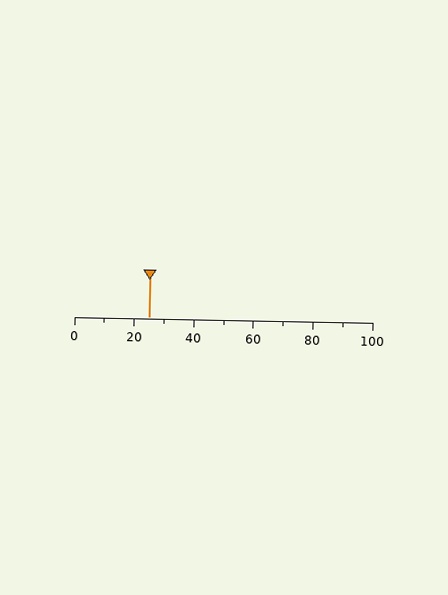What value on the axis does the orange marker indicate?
The marker indicates approximately 25.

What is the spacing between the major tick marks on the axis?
The major ticks are spaced 20 apart.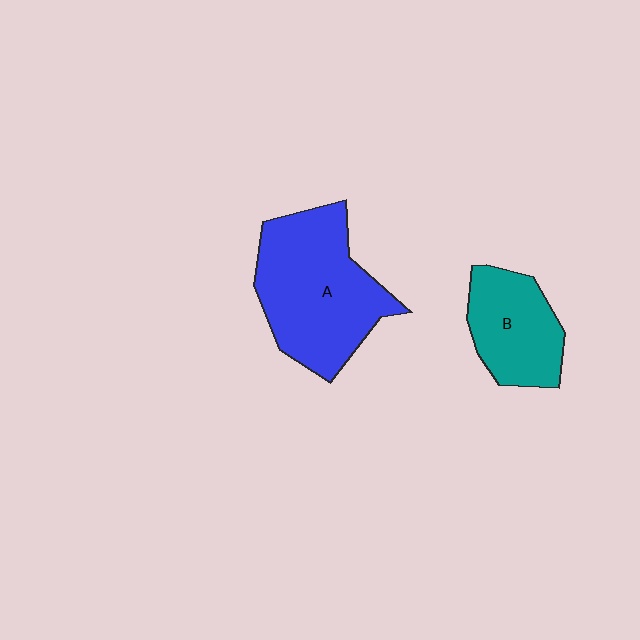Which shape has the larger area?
Shape A (blue).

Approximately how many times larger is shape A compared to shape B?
Approximately 1.7 times.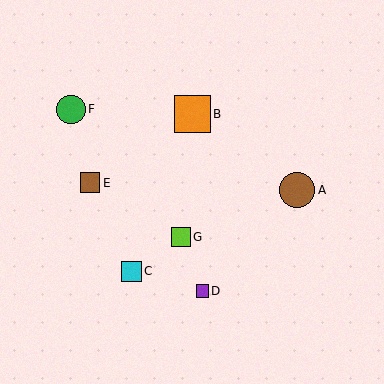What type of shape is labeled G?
Shape G is a lime square.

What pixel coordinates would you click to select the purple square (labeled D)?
Click at (202, 291) to select the purple square D.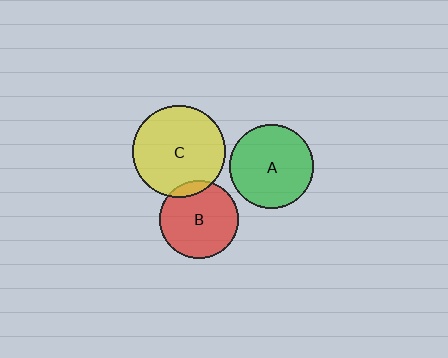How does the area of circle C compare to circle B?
Approximately 1.4 times.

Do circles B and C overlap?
Yes.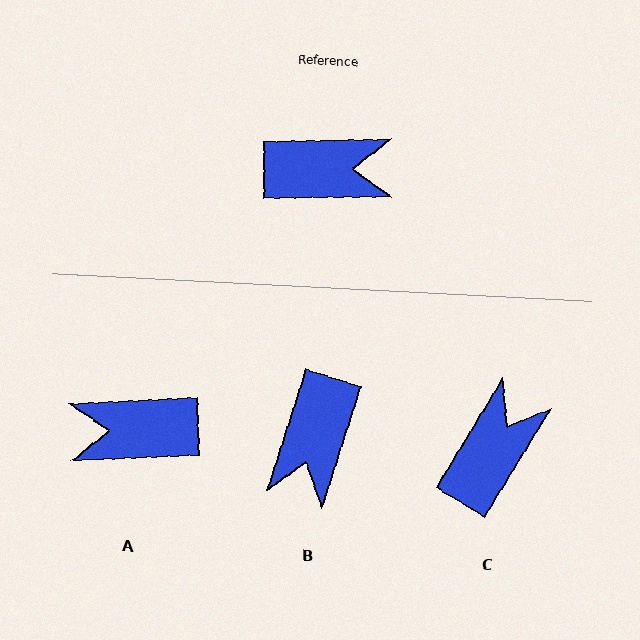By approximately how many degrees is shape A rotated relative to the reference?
Approximately 178 degrees clockwise.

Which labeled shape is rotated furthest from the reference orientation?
A, about 178 degrees away.